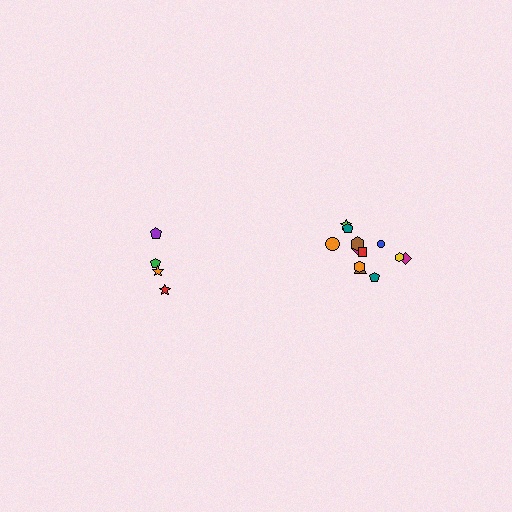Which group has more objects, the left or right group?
The right group.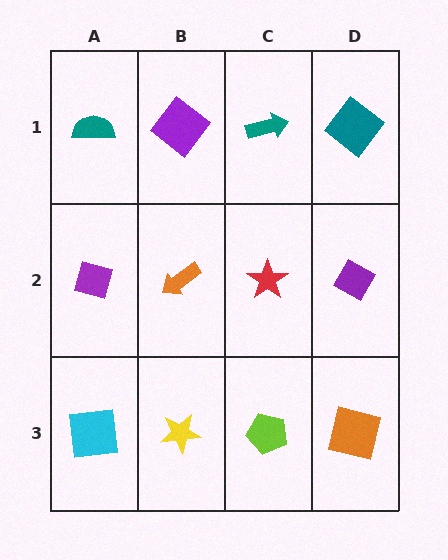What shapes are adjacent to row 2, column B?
A purple diamond (row 1, column B), a yellow star (row 3, column B), a purple diamond (row 2, column A), a red star (row 2, column C).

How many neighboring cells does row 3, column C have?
3.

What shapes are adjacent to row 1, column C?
A red star (row 2, column C), a purple diamond (row 1, column B), a teal diamond (row 1, column D).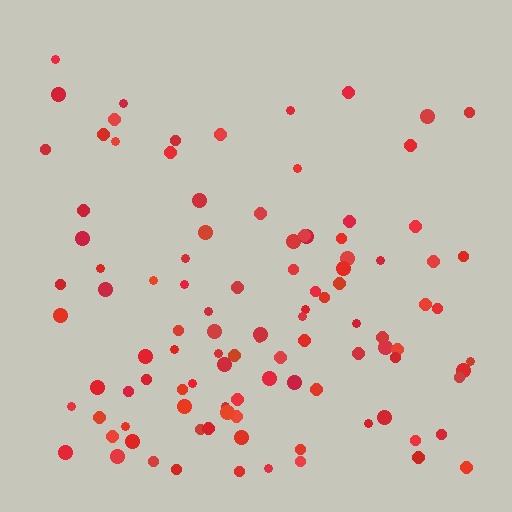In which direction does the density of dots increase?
From top to bottom, with the bottom side densest.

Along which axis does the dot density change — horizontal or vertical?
Vertical.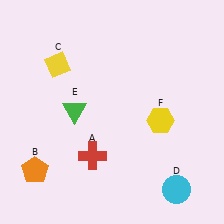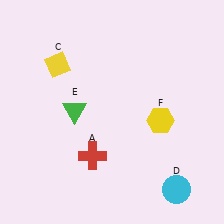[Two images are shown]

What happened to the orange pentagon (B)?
The orange pentagon (B) was removed in Image 2. It was in the bottom-left area of Image 1.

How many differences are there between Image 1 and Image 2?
There is 1 difference between the two images.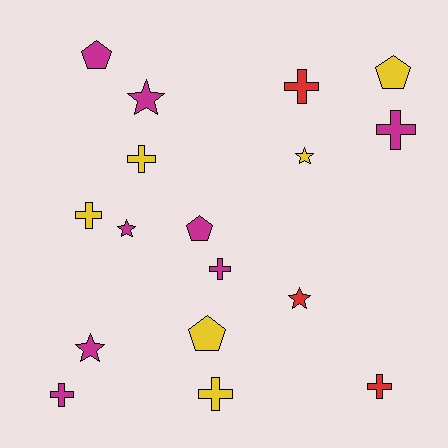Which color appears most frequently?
Magenta, with 8 objects.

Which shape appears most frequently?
Cross, with 8 objects.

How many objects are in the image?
There are 17 objects.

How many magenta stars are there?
There are 3 magenta stars.